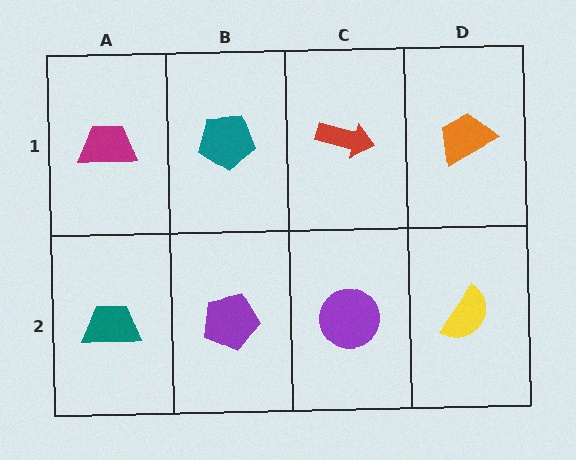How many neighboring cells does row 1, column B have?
3.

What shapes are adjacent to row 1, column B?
A purple pentagon (row 2, column B), a magenta trapezoid (row 1, column A), a red arrow (row 1, column C).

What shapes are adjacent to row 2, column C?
A red arrow (row 1, column C), a purple pentagon (row 2, column B), a yellow semicircle (row 2, column D).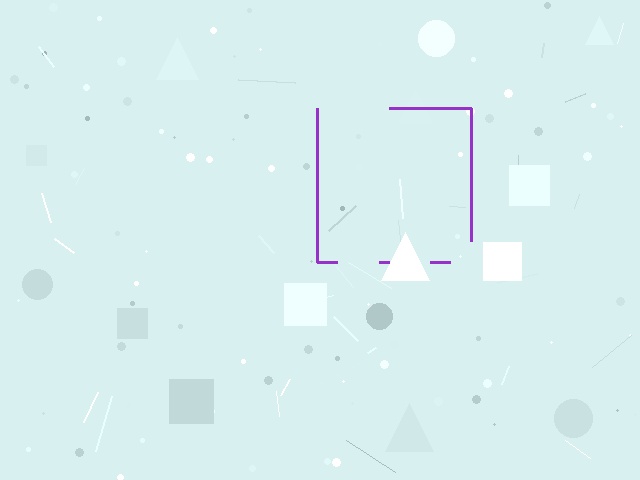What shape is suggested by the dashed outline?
The dashed outline suggests a square.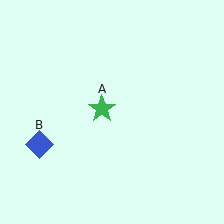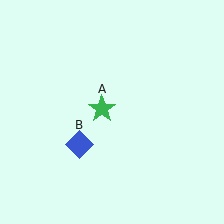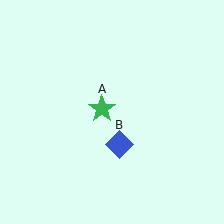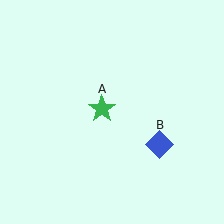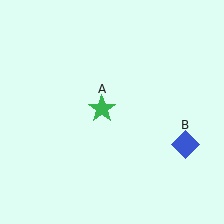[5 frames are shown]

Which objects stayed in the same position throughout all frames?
Green star (object A) remained stationary.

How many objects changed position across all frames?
1 object changed position: blue diamond (object B).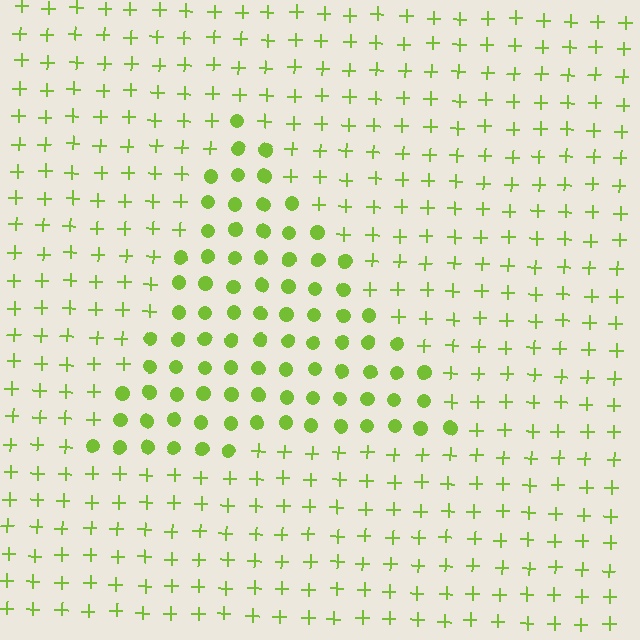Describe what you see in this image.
The image is filled with small lime elements arranged in a uniform grid. A triangle-shaped region contains circles, while the surrounding area contains plus signs. The boundary is defined purely by the change in element shape.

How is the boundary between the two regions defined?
The boundary is defined by a change in element shape: circles inside vs. plus signs outside. All elements share the same color and spacing.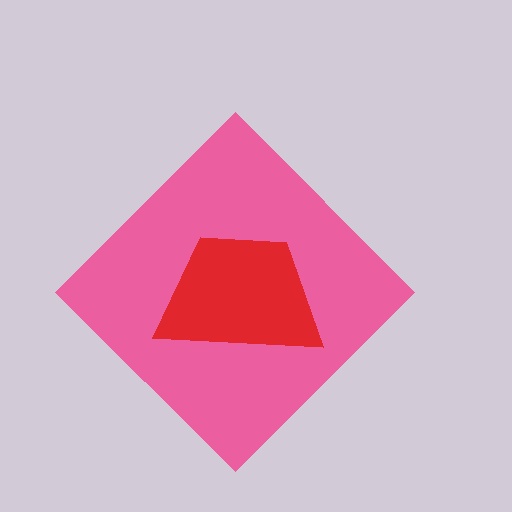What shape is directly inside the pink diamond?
The red trapezoid.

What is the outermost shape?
The pink diamond.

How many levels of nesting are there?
2.